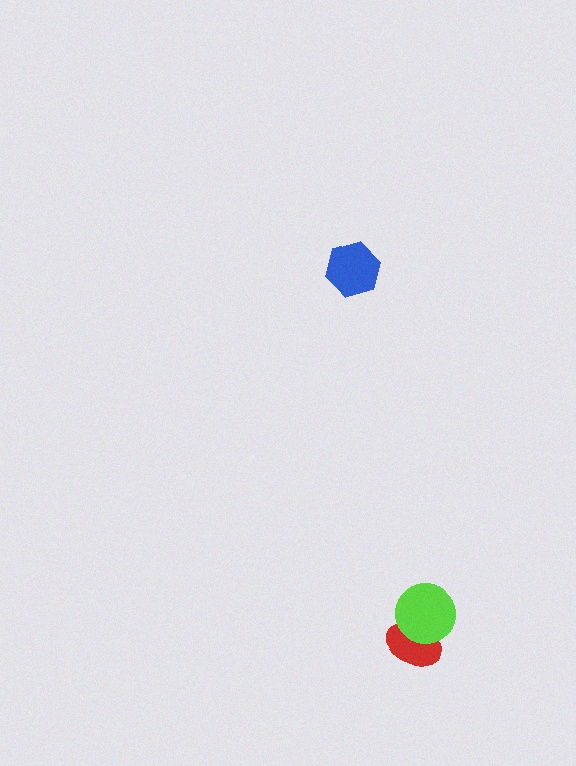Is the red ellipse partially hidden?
Yes, it is partially covered by another shape.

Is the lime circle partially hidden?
No, no other shape covers it.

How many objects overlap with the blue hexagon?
0 objects overlap with the blue hexagon.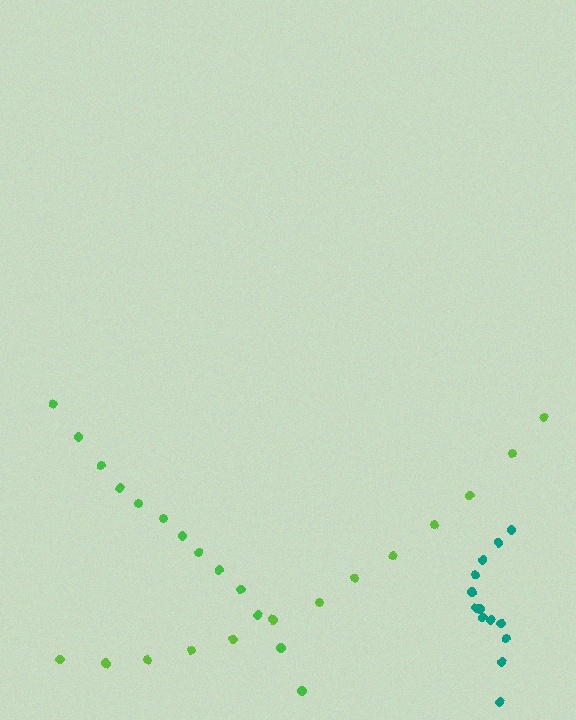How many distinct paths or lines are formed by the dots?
There are 3 distinct paths.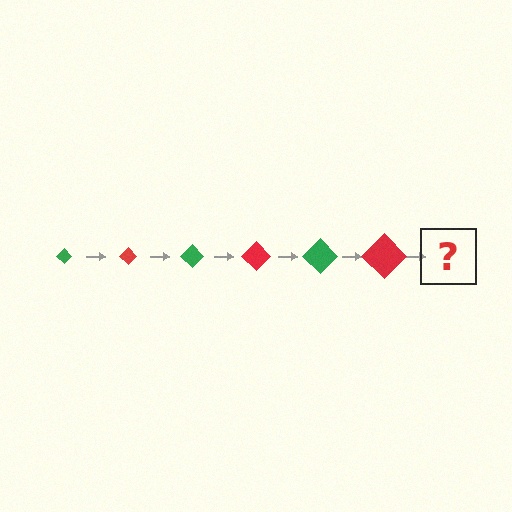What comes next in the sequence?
The next element should be a green diamond, larger than the previous one.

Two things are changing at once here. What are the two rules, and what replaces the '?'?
The two rules are that the diamond grows larger each step and the color cycles through green and red. The '?' should be a green diamond, larger than the previous one.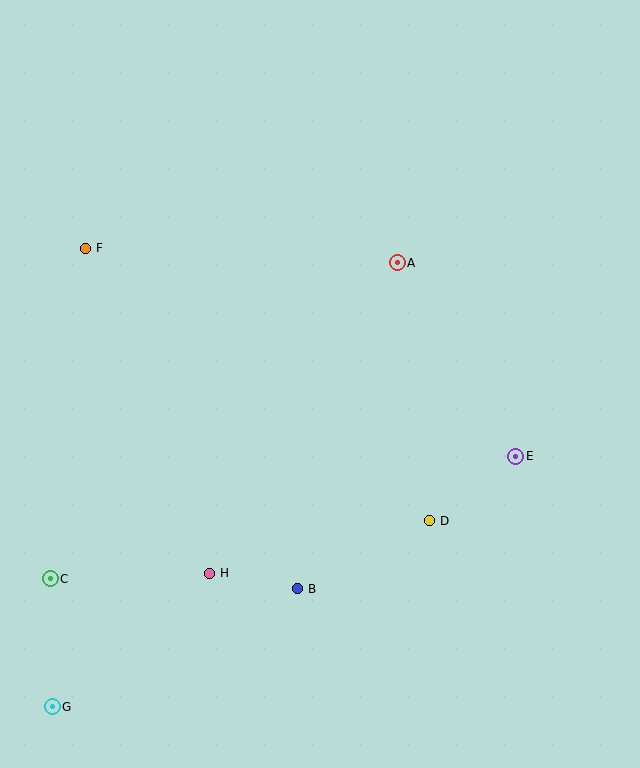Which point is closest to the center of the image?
Point A at (397, 263) is closest to the center.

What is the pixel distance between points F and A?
The distance between F and A is 312 pixels.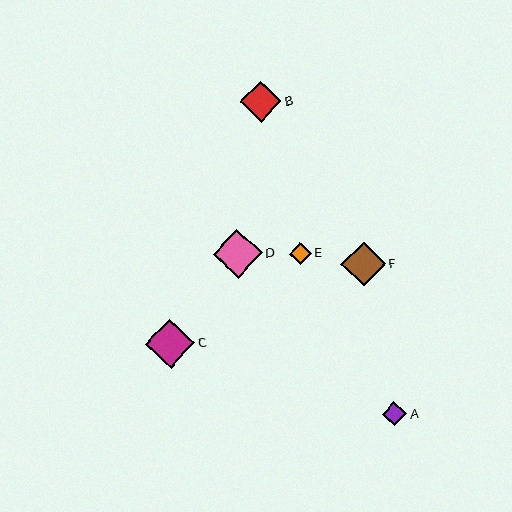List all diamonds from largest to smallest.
From largest to smallest: C, D, F, B, A, E.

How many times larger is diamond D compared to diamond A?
Diamond D is approximately 2.0 times the size of diamond A.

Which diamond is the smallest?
Diamond E is the smallest with a size of approximately 22 pixels.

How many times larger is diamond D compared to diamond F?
Diamond D is approximately 1.1 times the size of diamond F.